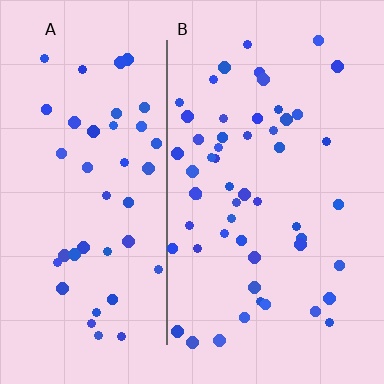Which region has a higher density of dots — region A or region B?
B (the right).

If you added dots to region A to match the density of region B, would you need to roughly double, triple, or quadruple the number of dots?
Approximately double.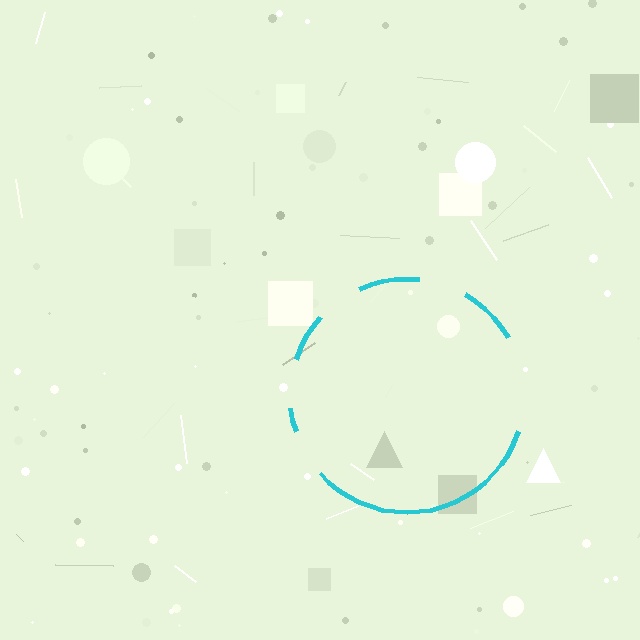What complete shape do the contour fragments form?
The contour fragments form a circle.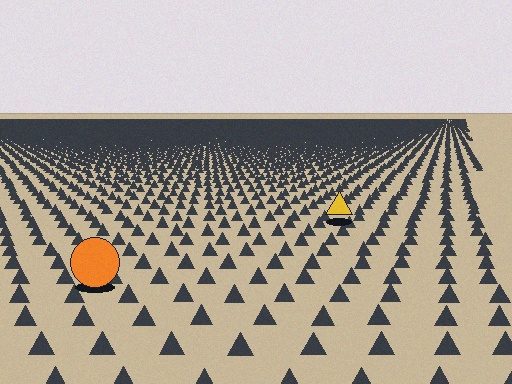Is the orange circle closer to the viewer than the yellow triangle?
Yes. The orange circle is closer — you can tell from the texture gradient: the ground texture is coarser near it.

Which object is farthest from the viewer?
The yellow triangle is farthest from the viewer. It appears smaller and the ground texture around it is denser.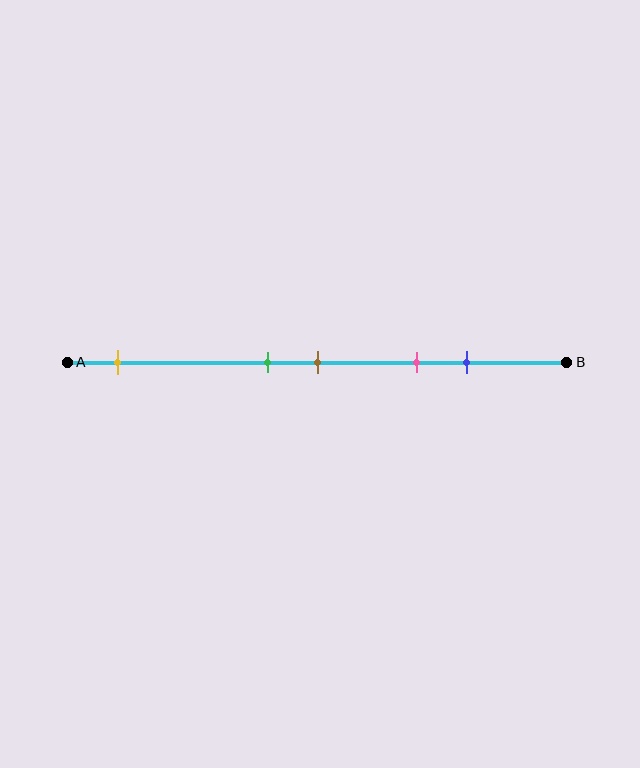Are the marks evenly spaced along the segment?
No, the marks are not evenly spaced.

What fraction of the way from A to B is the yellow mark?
The yellow mark is approximately 10% (0.1) of the way from A to B.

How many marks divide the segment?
There are 5 marks dividing the segment.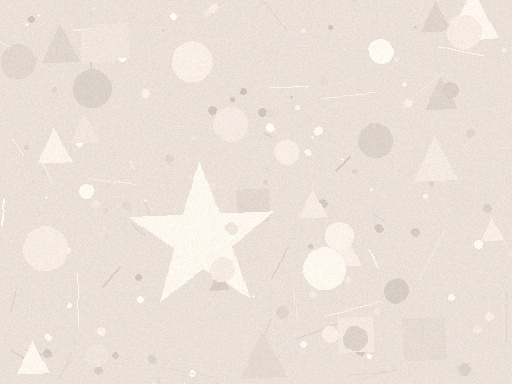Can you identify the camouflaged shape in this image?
The camouflaged shape is a star.